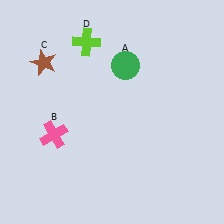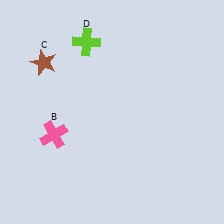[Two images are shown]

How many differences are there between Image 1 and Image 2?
There is 1 difference between the two images.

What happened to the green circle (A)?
The green circle (A) was removed in Image 2. It was in the top-right area of Image 1.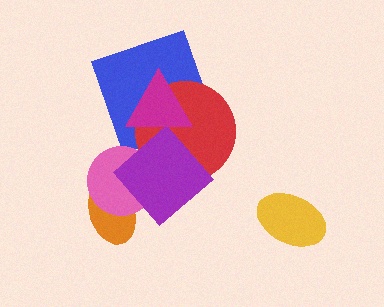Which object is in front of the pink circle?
The purple diamond is in front of the pink circle.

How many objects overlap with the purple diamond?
2 objects overlap with the purple diamond.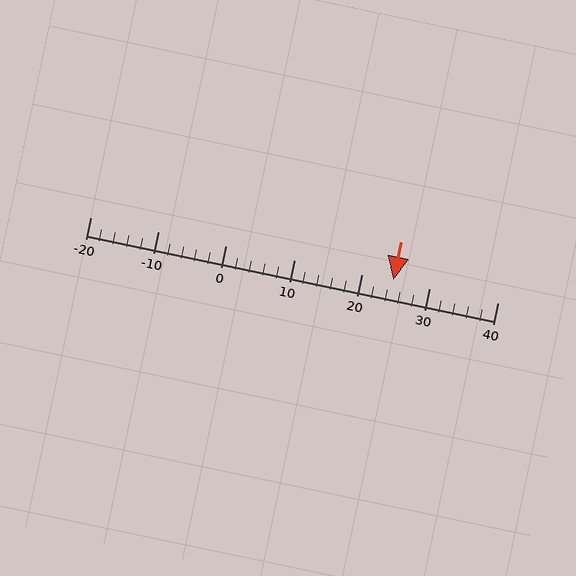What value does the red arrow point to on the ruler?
The red arrow points to approximately 25.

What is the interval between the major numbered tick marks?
The major tick marks are spaced 10 units apart.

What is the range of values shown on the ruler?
The ruler shows values from -20 to 40.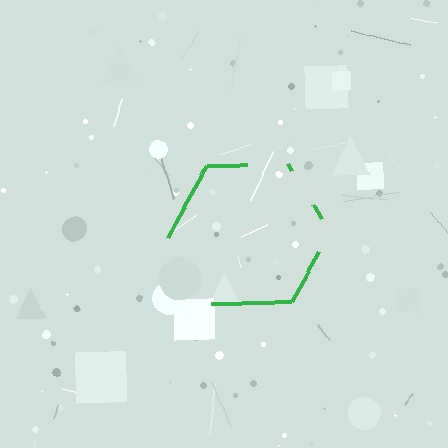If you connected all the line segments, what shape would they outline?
They would outline a hexagon.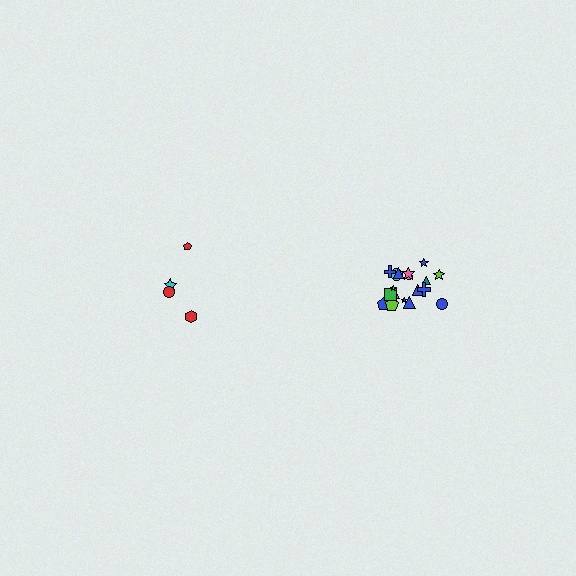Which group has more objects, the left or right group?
The right group.